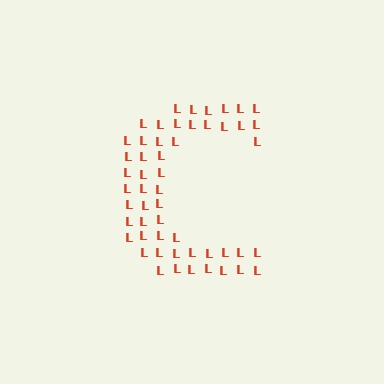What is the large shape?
The large shape is the letter C.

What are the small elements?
The small elements are letter L's.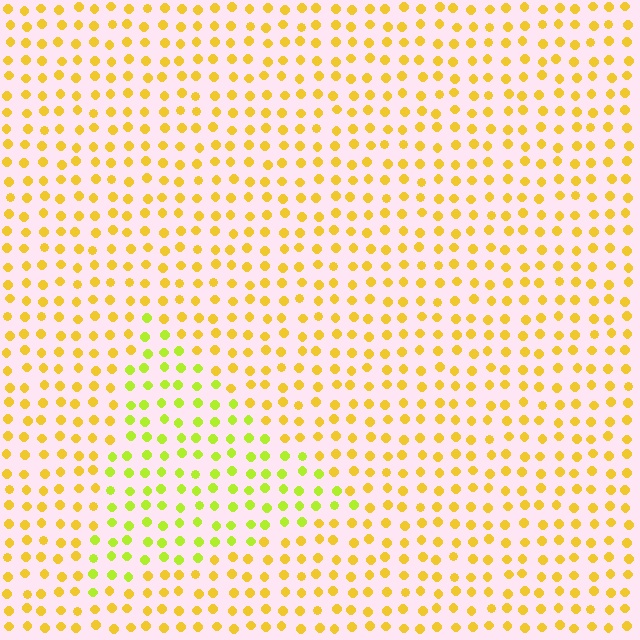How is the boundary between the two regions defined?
The boundary is defined purely by a slight shift in hue (about 32 degrees). Spacing, size, and orientation are identical on both sides.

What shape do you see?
I see a triangle.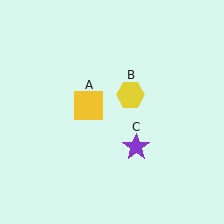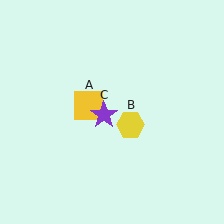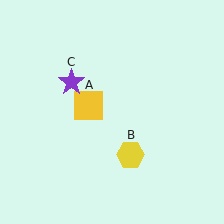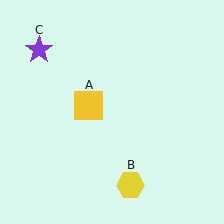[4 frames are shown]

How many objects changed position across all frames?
2 objects changed position: yellow hexagon (object B), purple star (object C).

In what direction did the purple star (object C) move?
The purple star (object C) moved up and to the left.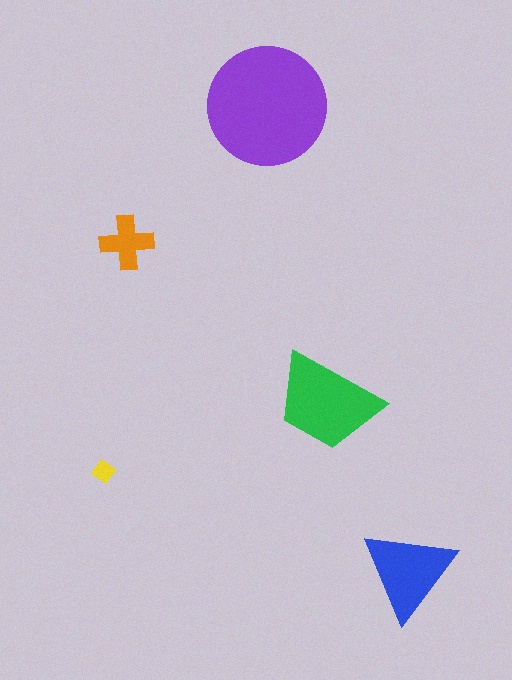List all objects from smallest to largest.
The yellow diamond, the orange cross, the blue triangle, the green trapezoid, the purple circle.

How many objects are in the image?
There are 5 objects in the image.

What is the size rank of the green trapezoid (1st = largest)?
2nd.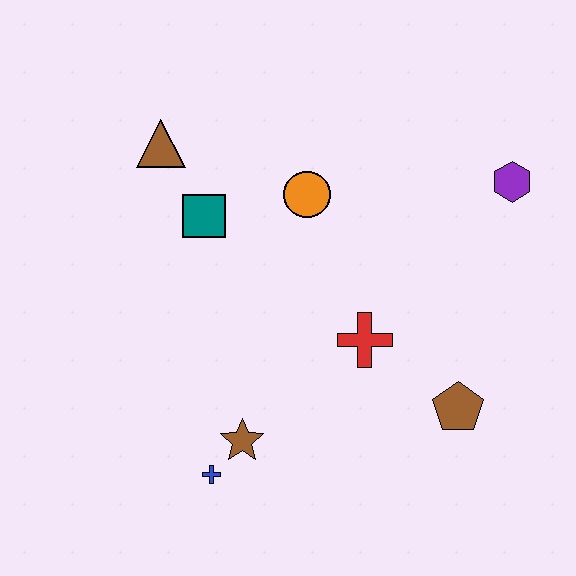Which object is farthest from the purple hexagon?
The blue cross is farthest from the purple hexagon.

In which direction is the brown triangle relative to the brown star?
The brown triangle is above the brown star.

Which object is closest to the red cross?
The brown pentagon is closest to the red cross.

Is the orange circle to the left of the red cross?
Yes